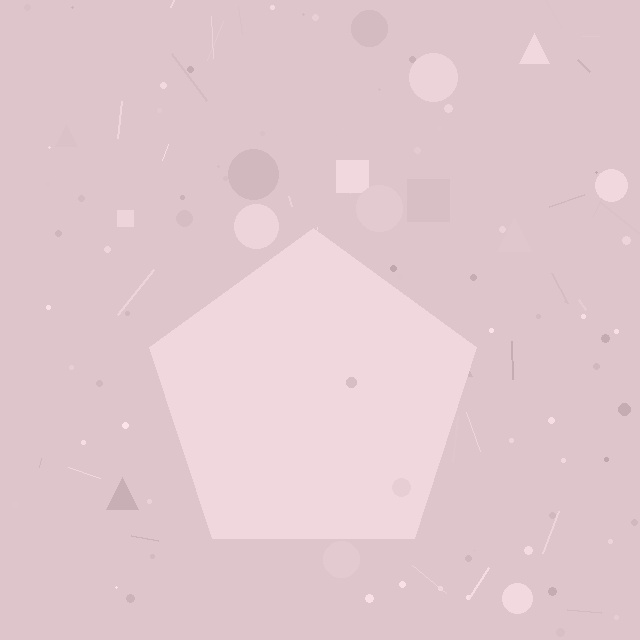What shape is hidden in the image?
A pentagon is hidden in the image.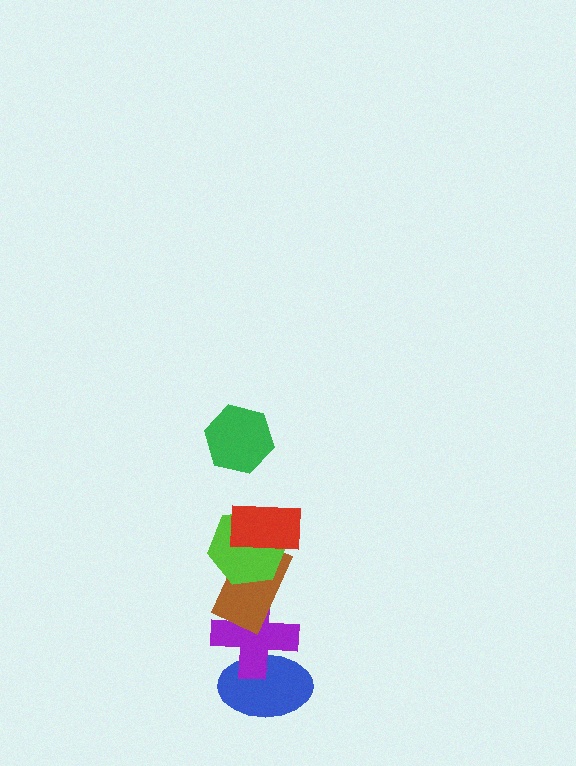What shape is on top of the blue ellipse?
The purple cross is on top of the blue ellipse.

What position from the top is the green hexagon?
The green hexagon is 1st from the top.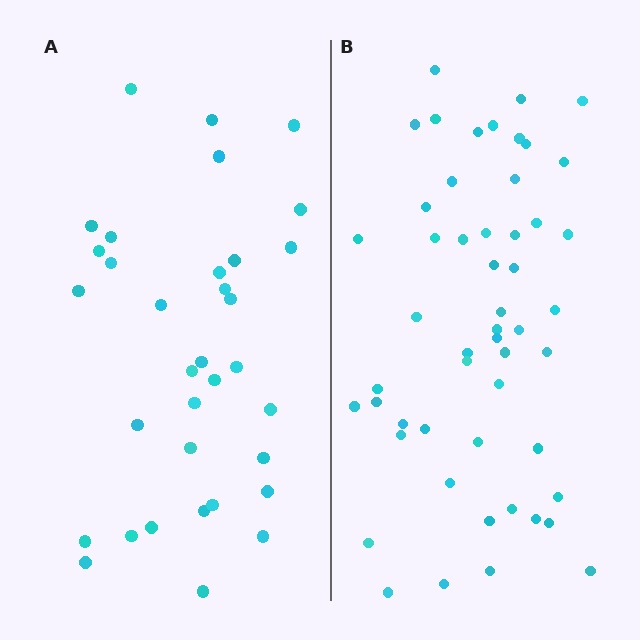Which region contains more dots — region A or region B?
Region B (the right region) has more dots.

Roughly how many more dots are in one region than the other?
Region B has approximately 20 more dots than region A.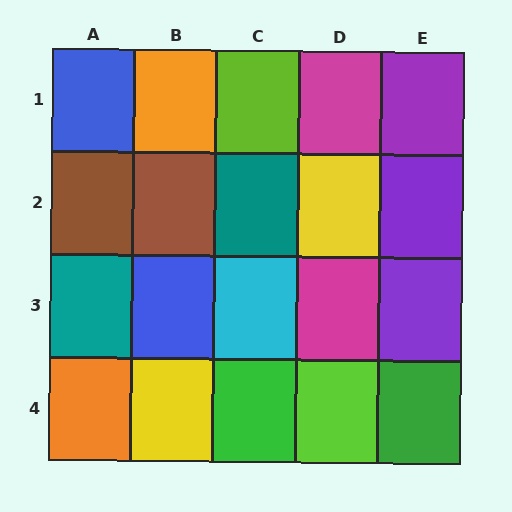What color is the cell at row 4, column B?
Yellow.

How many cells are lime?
2 cells are lime.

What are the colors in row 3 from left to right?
Teal, blue, cyan, magenta, purple.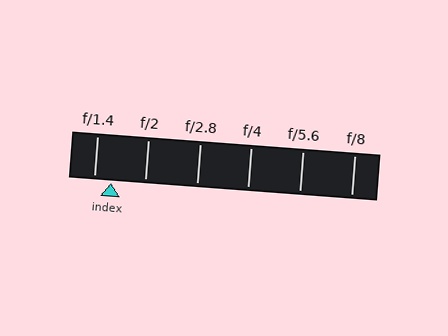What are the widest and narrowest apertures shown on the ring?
The widest aperture shown is f/1.4 and the narrowest is f/8.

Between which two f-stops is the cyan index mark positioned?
The index mark is between f/1.4 and f/2.